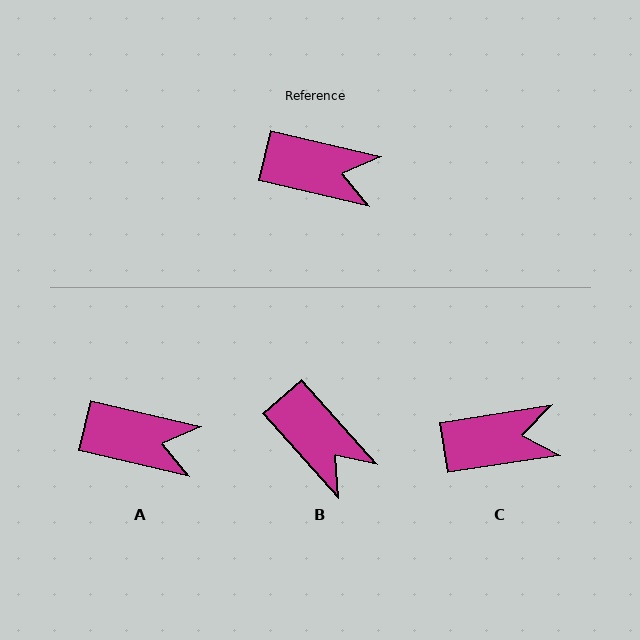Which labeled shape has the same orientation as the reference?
A.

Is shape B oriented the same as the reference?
No, it is off by about 35 degrees.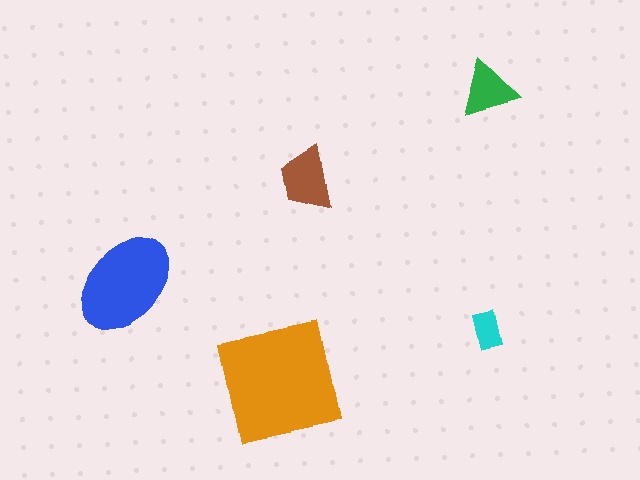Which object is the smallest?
The cyan rectangle.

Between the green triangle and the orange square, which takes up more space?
The orange square.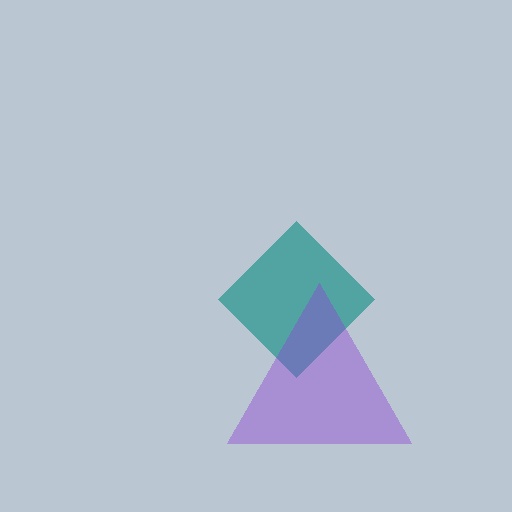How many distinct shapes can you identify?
There are 2 distinct shapes: a teal diamond, a purple triangle.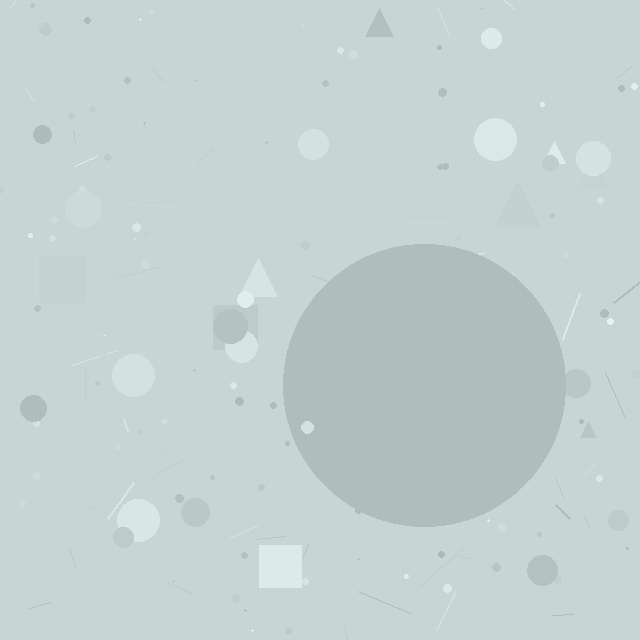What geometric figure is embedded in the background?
A circle is embedded in the background.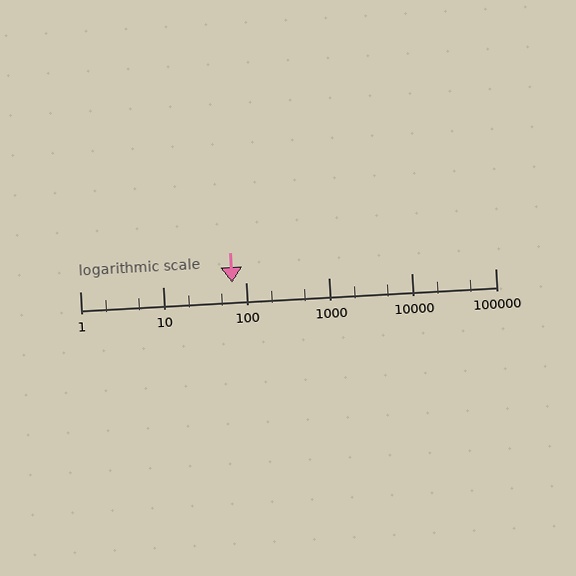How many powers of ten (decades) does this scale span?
The scale spans 5 decades, from 1 to 100000.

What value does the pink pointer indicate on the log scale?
The pointer indicates approximately 68.